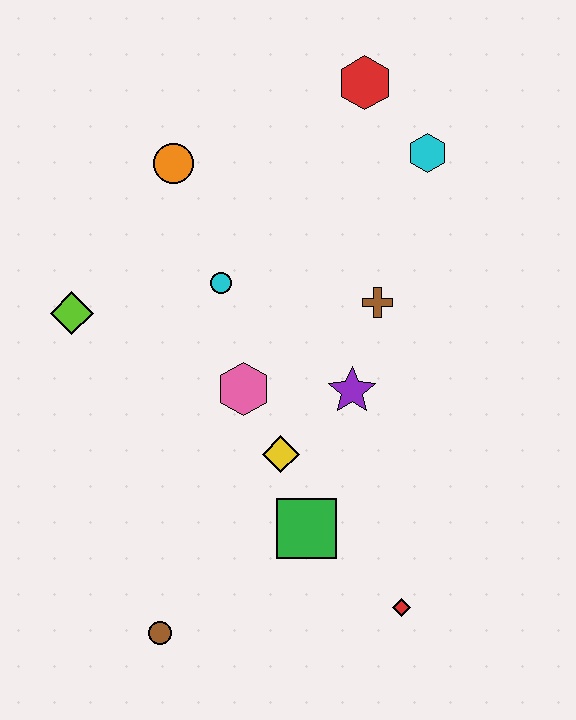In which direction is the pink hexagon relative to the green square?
The pink hexagon is above the green square.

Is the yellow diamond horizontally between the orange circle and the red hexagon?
Yes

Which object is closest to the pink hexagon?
The yellow diamond is closest to the pink hexagon.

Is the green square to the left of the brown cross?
Yes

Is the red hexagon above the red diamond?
Yes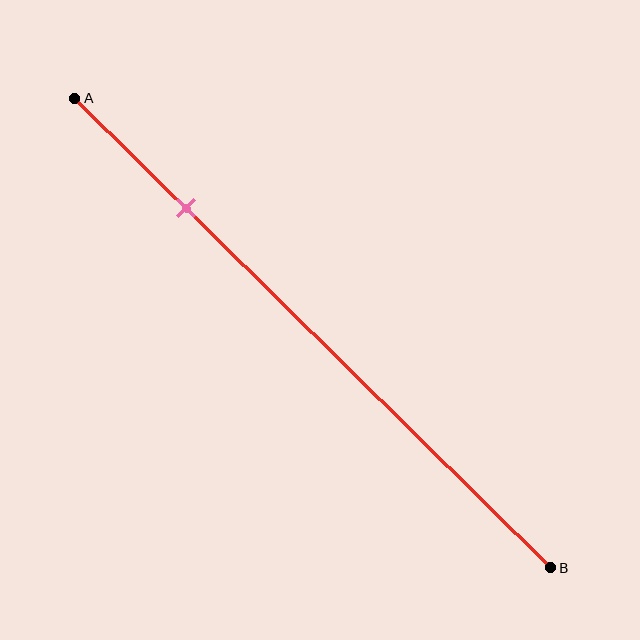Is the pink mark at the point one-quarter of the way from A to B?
Yes, the mark is approximately at the one-quarter point.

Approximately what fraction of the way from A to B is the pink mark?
The pink mark is approximately 25% of the way from A to B.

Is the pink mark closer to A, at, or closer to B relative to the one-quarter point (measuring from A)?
The pink mark is approximately at the one-quarter point of segment AB.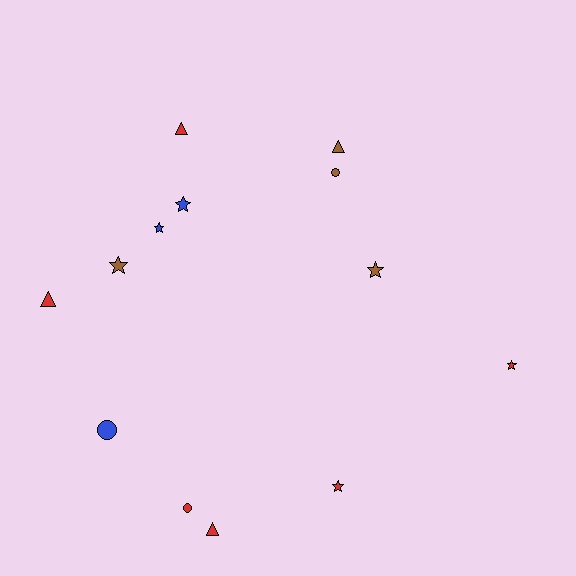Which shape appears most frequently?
Star, with 6 objects.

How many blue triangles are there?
There are no blue triangles.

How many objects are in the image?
There are 13 objects.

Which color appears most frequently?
Red, with 6 objects.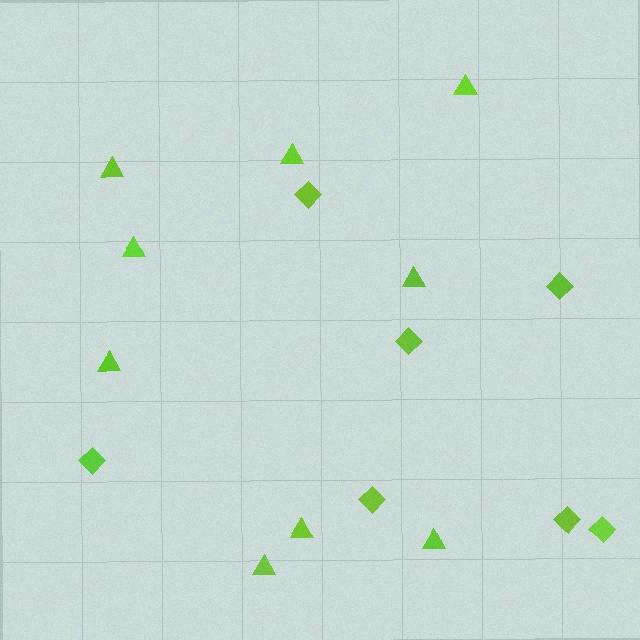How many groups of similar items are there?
There are 2 groups: one group of triangles (9) and one group of diamonds (7).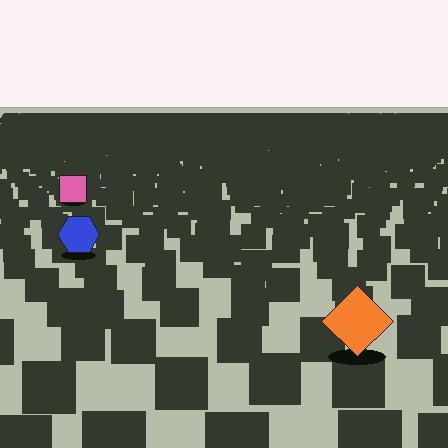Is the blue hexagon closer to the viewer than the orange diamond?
No. The orange diamond is closer — you can tell from the texture gradient: the ground texture is coarser near it.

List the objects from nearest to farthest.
From nearest to farthest: the orange diamond, the blue hexagon, the pink square.